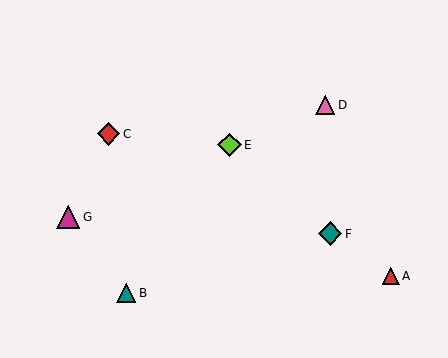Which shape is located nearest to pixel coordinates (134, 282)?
The teal triangle (labeled B) at (126, 293) is nearest to that location.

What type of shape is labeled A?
Shape A is a red triangle.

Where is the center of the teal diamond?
The center of the teal diamond is at (330, 234).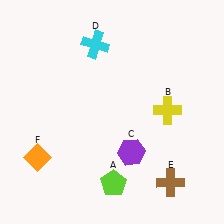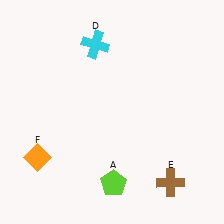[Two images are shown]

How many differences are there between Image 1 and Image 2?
There are 2 differences between the two images.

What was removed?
The yellow cross (B), the purple hexagon (C) were removed in Image 2.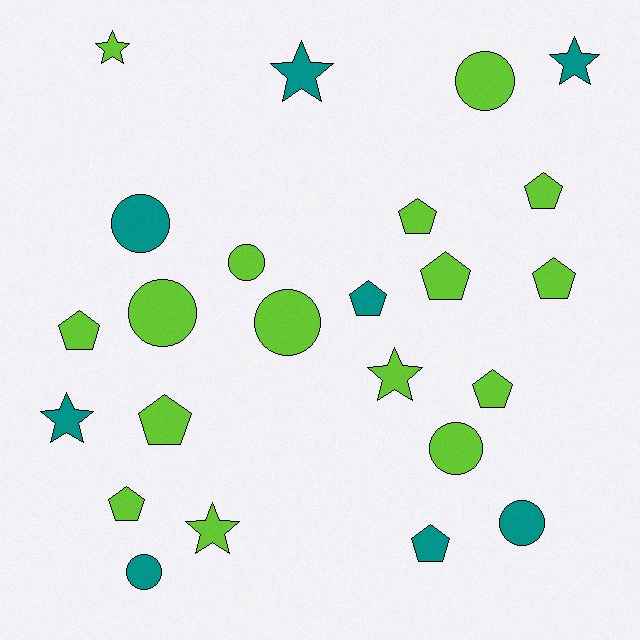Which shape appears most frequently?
Pentagon, with 10 objects.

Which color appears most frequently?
Lime, with 16 objects.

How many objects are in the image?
There are 24 objects.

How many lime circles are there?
There are 5 lime circles.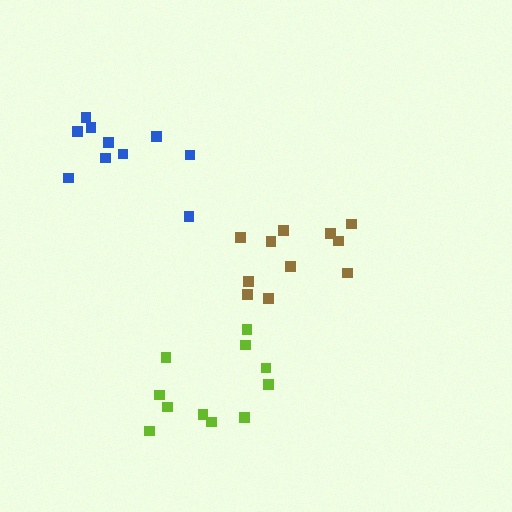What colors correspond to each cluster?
The clusters are colored: lime, brown, blue.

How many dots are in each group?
Group 1: 11 dots, Group 2: 11 dots, Group 3: 10 dots (32 total).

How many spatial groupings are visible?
There are 3 spatial groupings.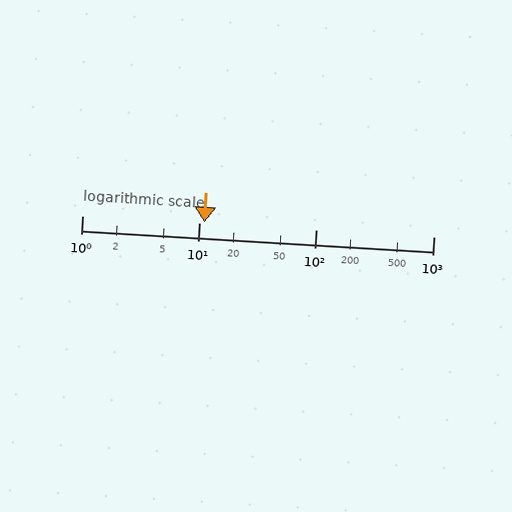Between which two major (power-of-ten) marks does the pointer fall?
The pointer is between 10 and 100.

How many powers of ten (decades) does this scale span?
The scale spans 3 decades, from 1 to 1000.